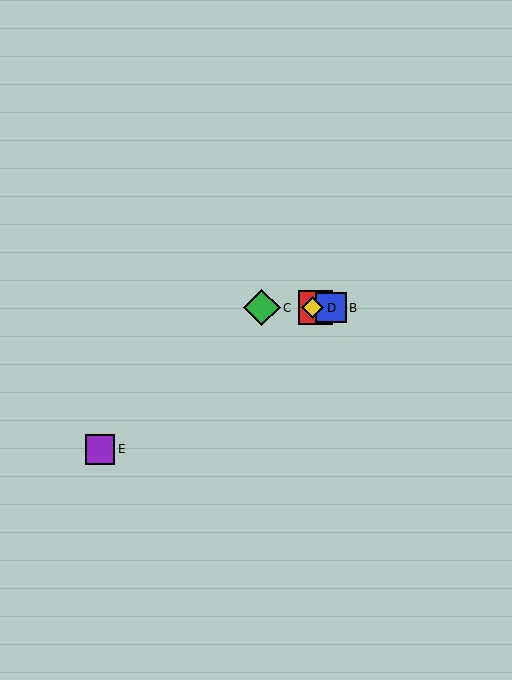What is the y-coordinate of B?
Object B is at y≈308.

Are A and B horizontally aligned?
Yes, both are at y≈308.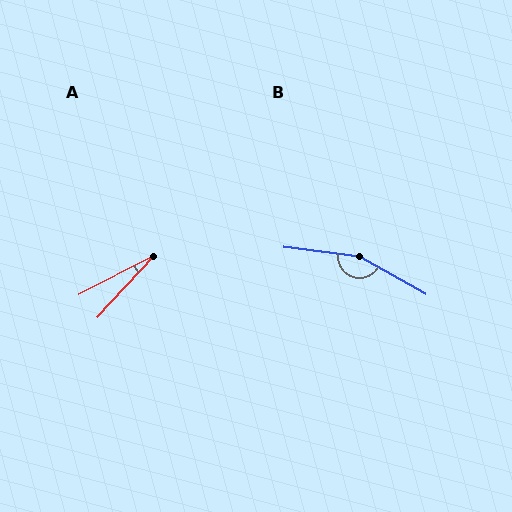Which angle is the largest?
B, at approximately 158 degrees.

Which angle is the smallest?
A, at approximately 20 degrees.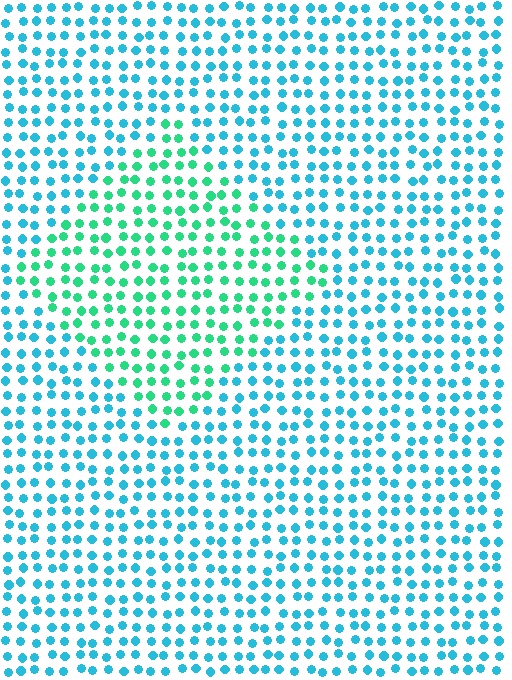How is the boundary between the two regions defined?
The boundary is defined purely by a slight shift in hue (about 39 degrees). Spacing, size, and orientation are identical on both sides.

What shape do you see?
I see a diamond.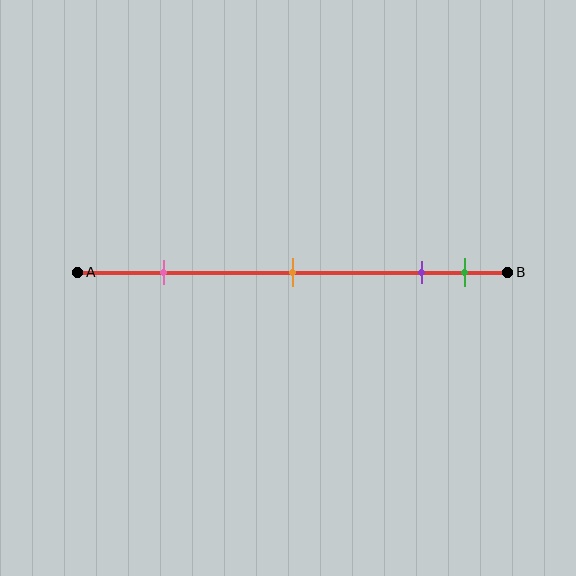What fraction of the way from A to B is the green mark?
The green mark is approximately 90% (0.9) of the way from A to B.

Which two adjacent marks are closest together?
The purple and green marks are the closest adjacent pair.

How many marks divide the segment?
There are 4 marks dividing the segment.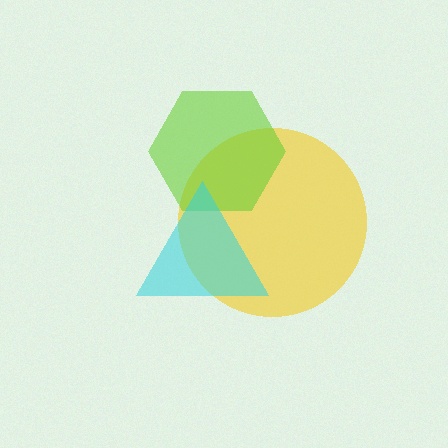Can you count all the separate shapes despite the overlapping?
Yes, there are 3 separate shapes.